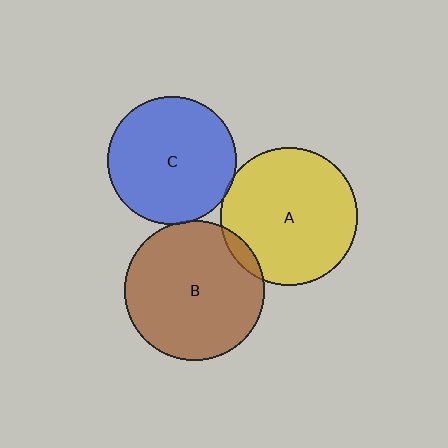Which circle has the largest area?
Circle B (brown).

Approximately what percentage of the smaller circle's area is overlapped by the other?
Approximately 5%.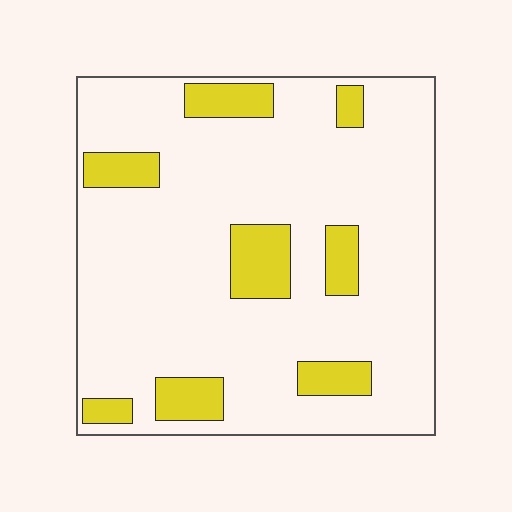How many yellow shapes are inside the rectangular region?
8.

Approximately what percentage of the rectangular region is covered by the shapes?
Approximately 15%.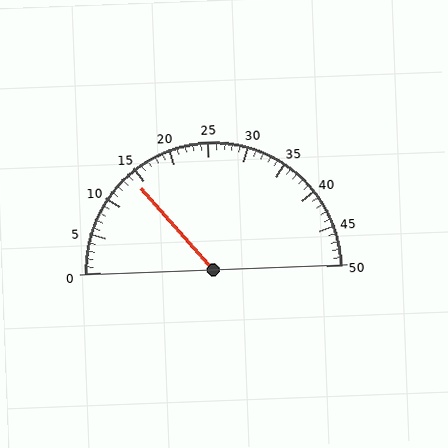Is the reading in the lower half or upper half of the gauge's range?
The reading is in the lower half of the range (0 to 50).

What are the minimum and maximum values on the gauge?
The gauge ranges from 0 to 50.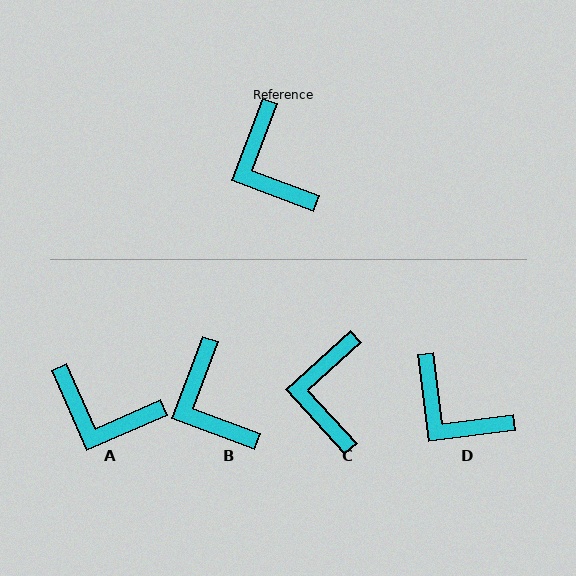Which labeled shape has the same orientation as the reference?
B.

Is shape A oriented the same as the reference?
No, it is off by about 44 degrees.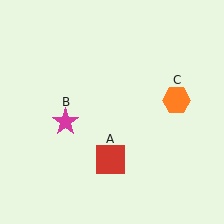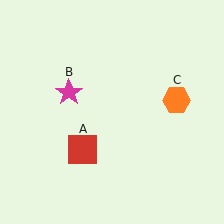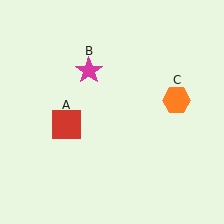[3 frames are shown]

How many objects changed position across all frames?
2 objects changed position: red square (object A), magenta star (object B).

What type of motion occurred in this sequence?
The red square (object A), magenta star (object B) rotated clockwise around the center of the scene.